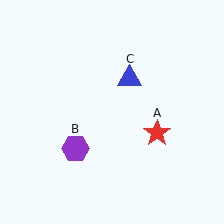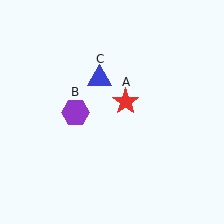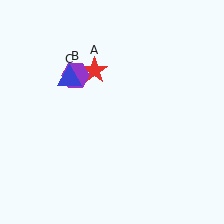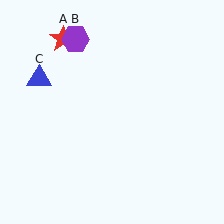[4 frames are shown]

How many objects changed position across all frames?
3 objects changed position: red star (object A), purple hexagon (object B), blue triangle (object C).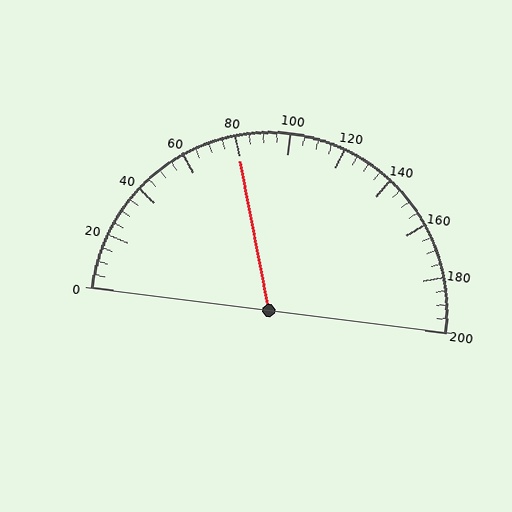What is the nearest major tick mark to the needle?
The nearest major tick mark is 80.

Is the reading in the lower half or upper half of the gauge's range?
The reading is in the lower half of the range (0 to 200).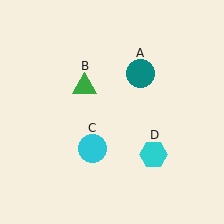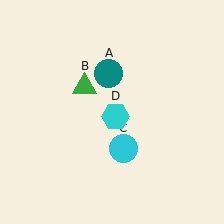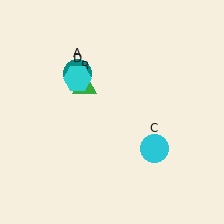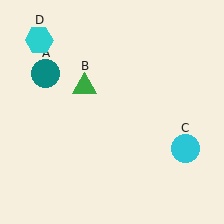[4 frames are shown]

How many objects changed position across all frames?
3 objects changed position: teal circle (object A), cyan circle (object C), cyan hexagon (object D).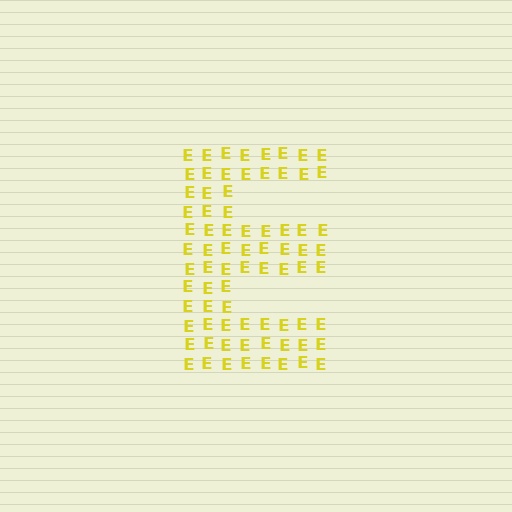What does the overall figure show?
The overall figure shows the letter E.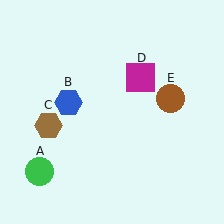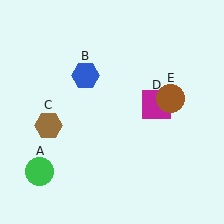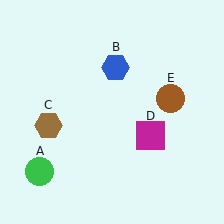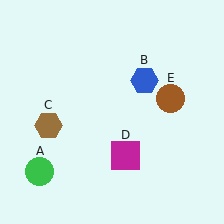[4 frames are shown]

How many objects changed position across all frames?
2 objects changed position: blue hexagon (object B), magenta square (object D).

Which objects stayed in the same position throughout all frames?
Green circle (object A) and brown hexagon (object C) and brown circle (object E) remained stationary.